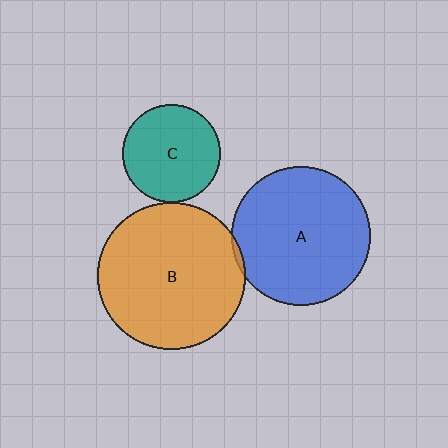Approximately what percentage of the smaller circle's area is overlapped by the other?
Approximately 5%.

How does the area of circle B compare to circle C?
Approximately 2.3 times.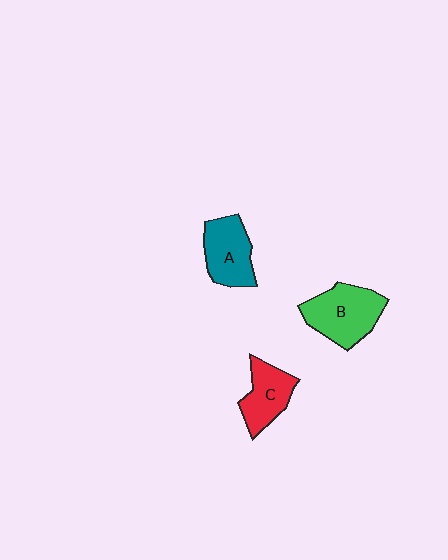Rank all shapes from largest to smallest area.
From largest to smallest: B (green), A (teal), C (red).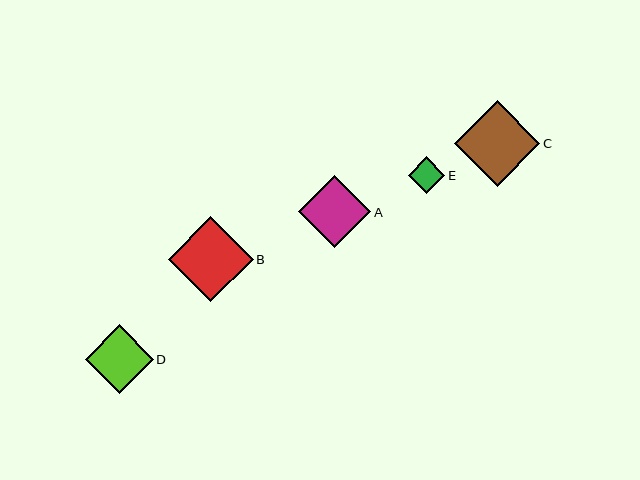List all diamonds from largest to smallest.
From largest to smallest: C, B, A, D, E.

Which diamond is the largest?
Diamond C is the largest with a size of approximately 86 pixels.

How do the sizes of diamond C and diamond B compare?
Diamond C and diamond B are approximately the same size.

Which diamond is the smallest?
Diamond E is the smallest with a size of approximately 37 pixels.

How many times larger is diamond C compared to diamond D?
Diamond C is approximately 1.3 times the size of diamond D.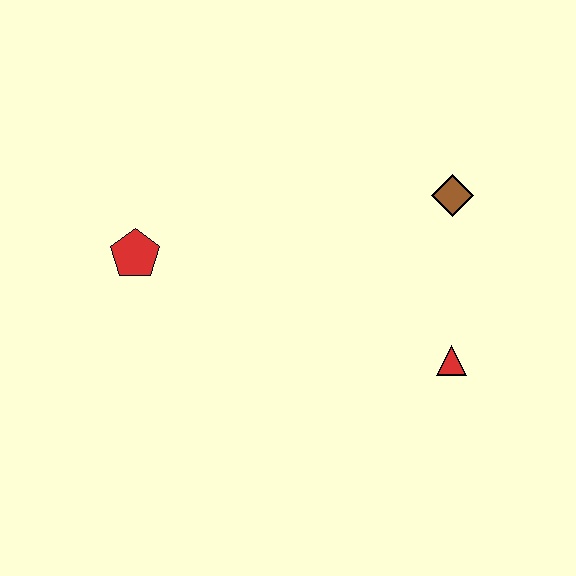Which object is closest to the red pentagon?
The brown diamond is closest to the red pentagon.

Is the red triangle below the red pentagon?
Yes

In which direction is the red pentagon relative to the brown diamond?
The red pentagon is to the left of the brown diamond.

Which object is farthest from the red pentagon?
The red triangle is farthest from the red pentagon.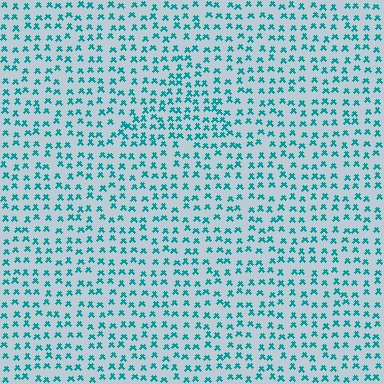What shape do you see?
I see a triangle.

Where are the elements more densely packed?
The elements are more densely packed inside the triangle boundary.